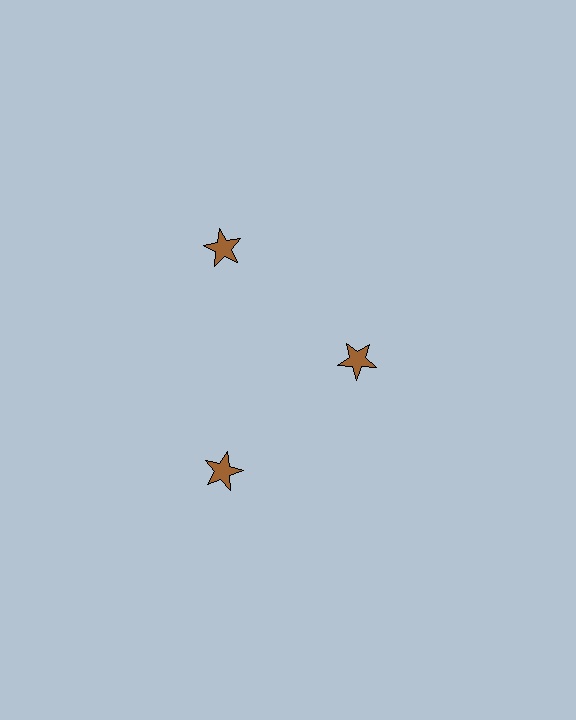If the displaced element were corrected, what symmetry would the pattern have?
It would have 3-fold rotational symmetry — the pattern would map onto itself every 120 degrees.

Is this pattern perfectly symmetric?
No. The 3 brown stars are arranged in a ring, but one element near the 3 o'clock position is pulled inward toward the center, breaking the 3-fold rotational symmetry.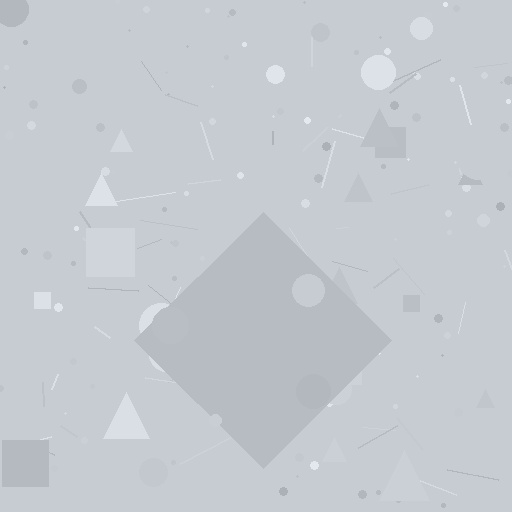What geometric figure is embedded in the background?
A diamond is embedded in the background.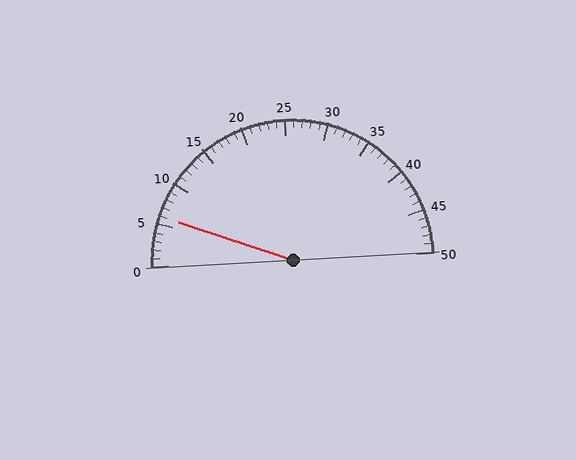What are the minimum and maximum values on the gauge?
The gauge ranges from 0 to 50.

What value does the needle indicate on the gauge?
The needle indicates approximately 6.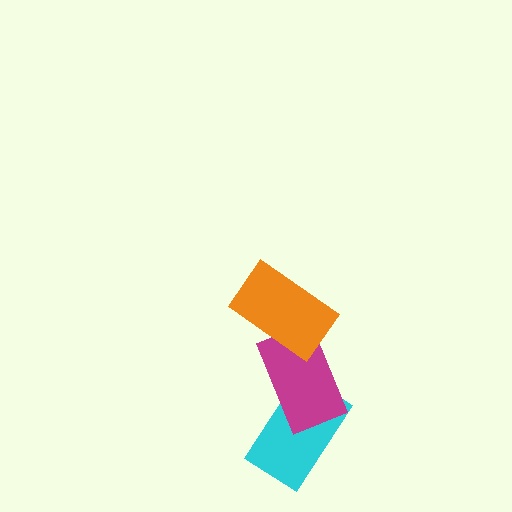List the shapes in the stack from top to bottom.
From top to bottom: the orange rectangle, the magenta rectangle, the cyan rectangle.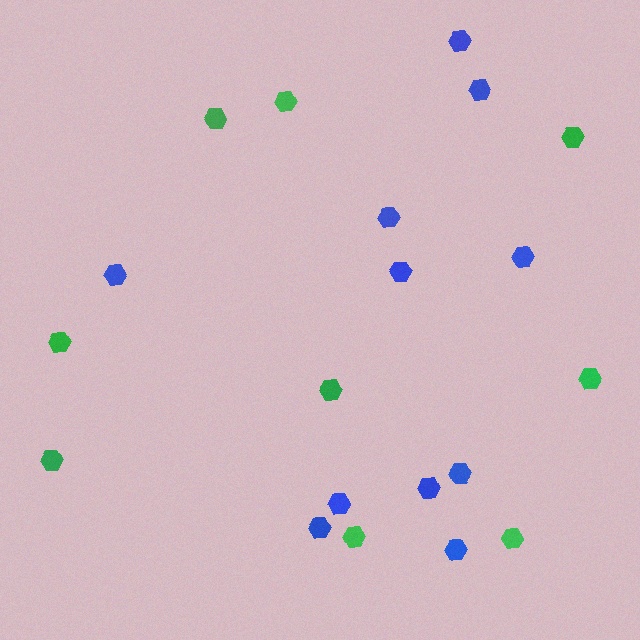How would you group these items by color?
There are 2 groups: one group of green hexagons (9) and one group of blue hexagons (11).